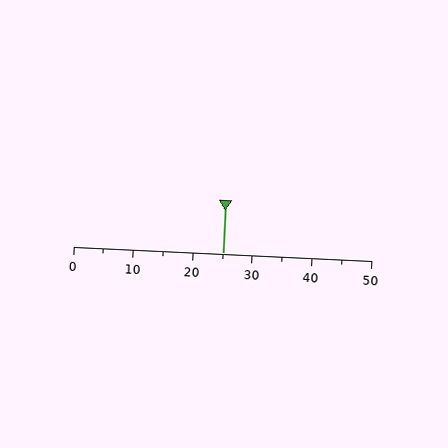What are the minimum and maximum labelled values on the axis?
The axis runs from 0 to 50.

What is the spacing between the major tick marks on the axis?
The major ticks are spaced 10 apart.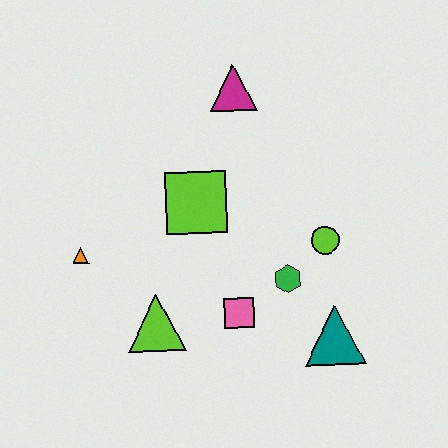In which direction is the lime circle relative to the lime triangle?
The lime circle is to the right of the lime triangle.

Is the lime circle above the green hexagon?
Yes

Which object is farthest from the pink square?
The magenta triangle is farthest from the pink square.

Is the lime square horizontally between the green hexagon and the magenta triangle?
No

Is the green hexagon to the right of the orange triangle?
Yes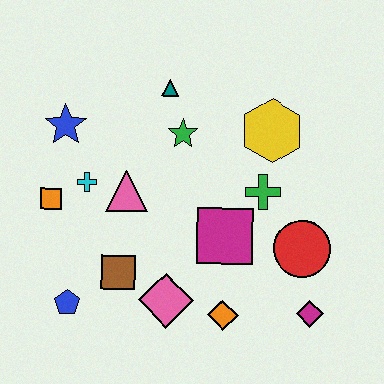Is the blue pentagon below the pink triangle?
Yes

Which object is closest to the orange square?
The cyan cross is closest to the orange square.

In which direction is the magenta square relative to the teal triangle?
The magenta square is below the teal triangle.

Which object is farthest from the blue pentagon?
The yellow hexagon is farthest from the blue pentagon.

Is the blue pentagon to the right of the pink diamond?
No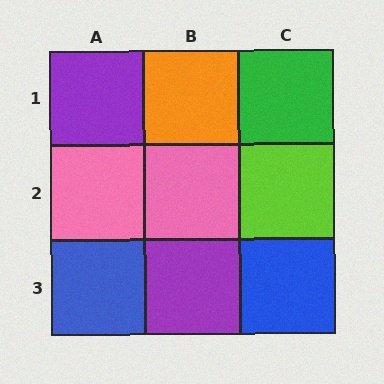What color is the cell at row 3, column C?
Blue.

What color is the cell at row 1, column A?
Purple.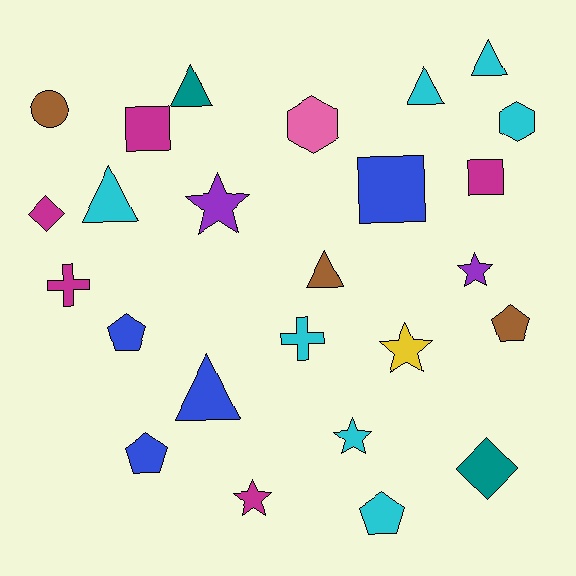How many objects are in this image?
There are 25 objects.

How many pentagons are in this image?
There are 4 pentagons.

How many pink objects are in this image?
There is 1 pink object.